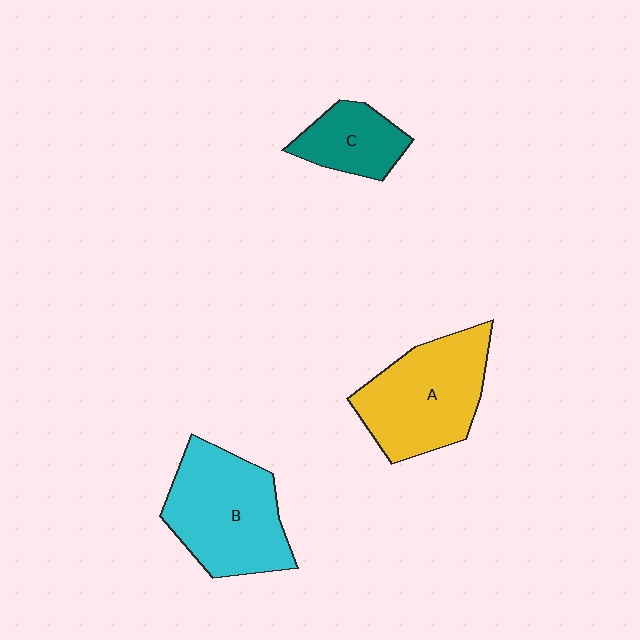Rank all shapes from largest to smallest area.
From largest to smallest: B (cyan), A (yellow), C (teal).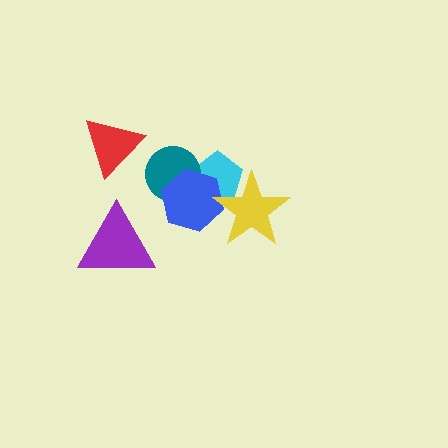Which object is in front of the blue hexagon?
The yellow star is in front of the blue hexagon.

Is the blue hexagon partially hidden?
Yes, it is partially covered by another shape.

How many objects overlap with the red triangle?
0 objects overlap with the red triangle.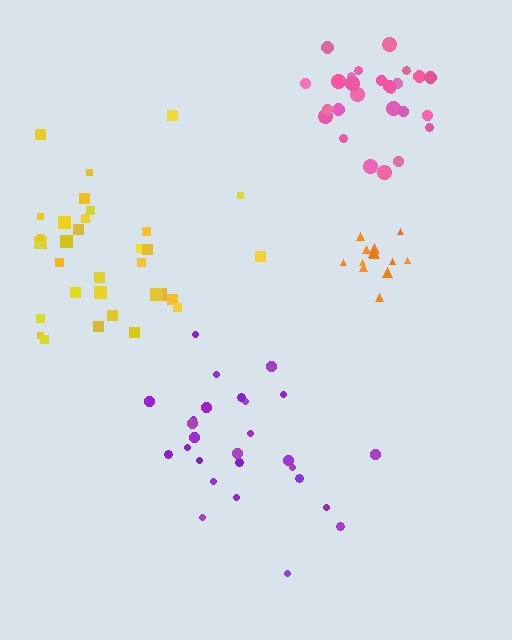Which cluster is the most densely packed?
Pink.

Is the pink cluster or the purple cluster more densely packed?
Pink.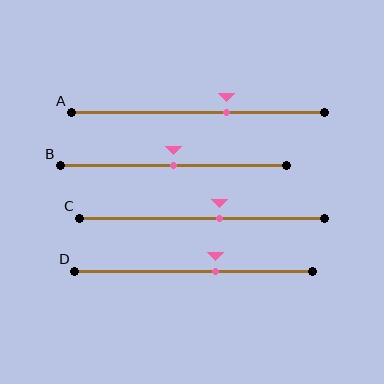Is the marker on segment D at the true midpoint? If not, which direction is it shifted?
No, the marker on segment D is shifted to the right by about 9% of the segment length.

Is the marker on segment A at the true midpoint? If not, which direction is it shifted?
No, the marker on segment A is shifted to the right by about 11% of the segment length.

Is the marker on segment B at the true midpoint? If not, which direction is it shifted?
Yes, the marker on segment B is at the true midpoint.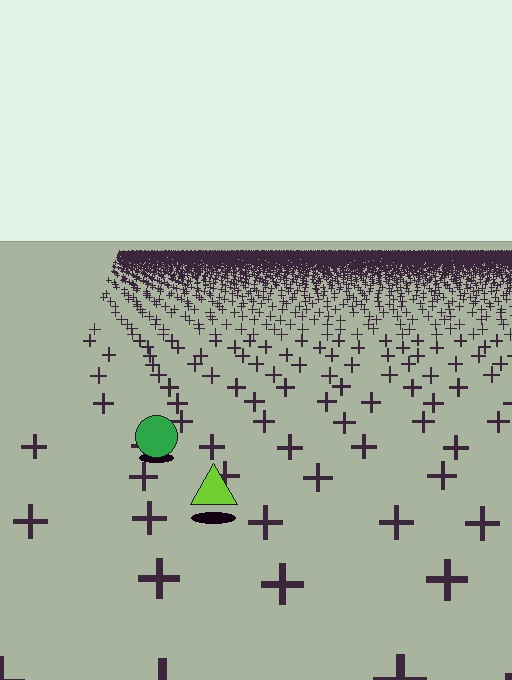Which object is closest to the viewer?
The lime triangle is closest. The texture marks near it are larger and more spread out.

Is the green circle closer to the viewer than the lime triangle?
No. The lime triangle is closer — you can tell from the texture gradient: the ground texture is coarser near it.